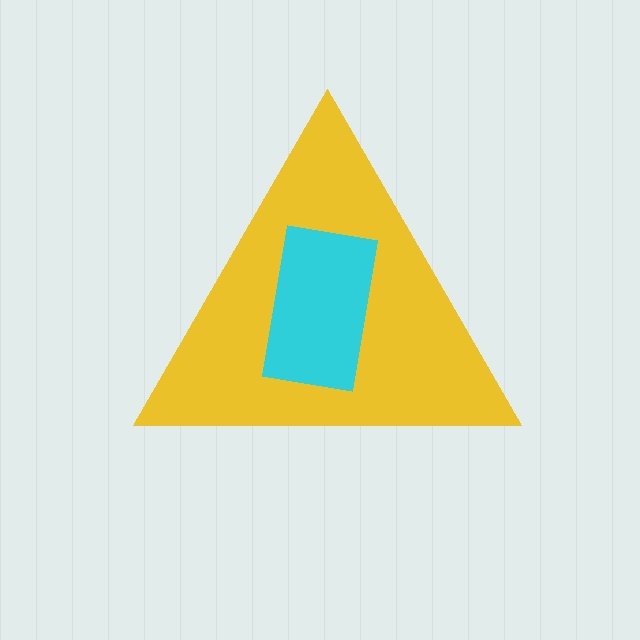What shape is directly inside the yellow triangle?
The cyan rectangle.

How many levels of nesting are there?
2.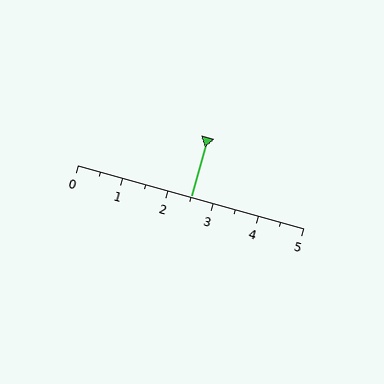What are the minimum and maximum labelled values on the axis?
The axis runs from 0 to 5.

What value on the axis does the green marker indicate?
The marker indicates approximately 2.5.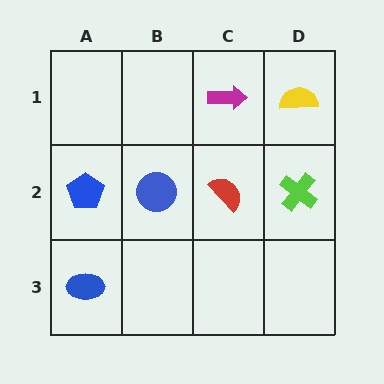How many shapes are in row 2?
4 shapes.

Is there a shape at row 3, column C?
No, that cell is empty.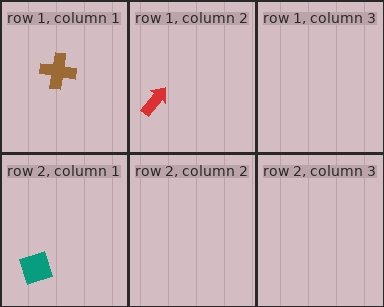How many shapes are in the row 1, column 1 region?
1.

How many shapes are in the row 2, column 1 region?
1.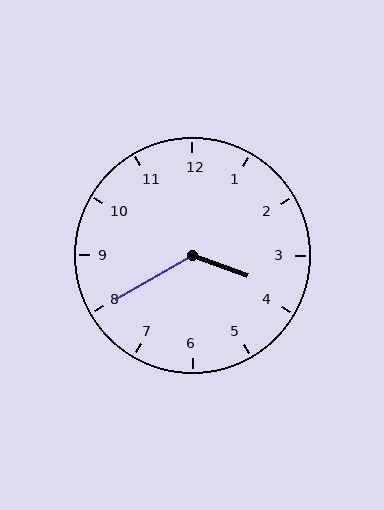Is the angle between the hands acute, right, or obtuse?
It is obtuse.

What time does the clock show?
3:40.